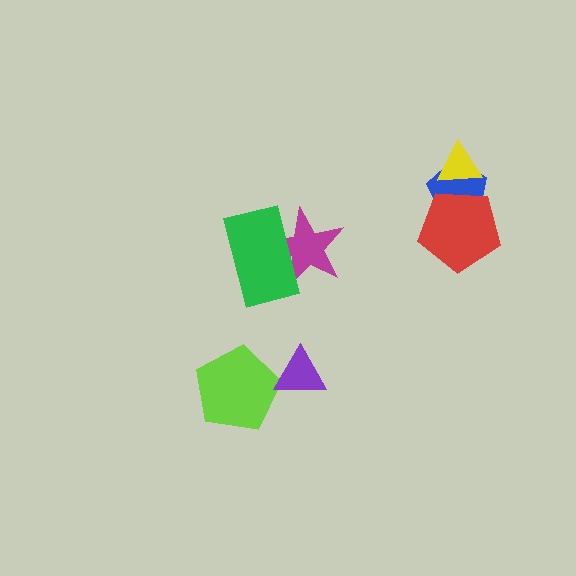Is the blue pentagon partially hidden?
Yes, it is partially covered by another shape.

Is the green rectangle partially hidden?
No, no other shape covers it.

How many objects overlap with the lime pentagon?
1 object overlaps with the lime pentagon.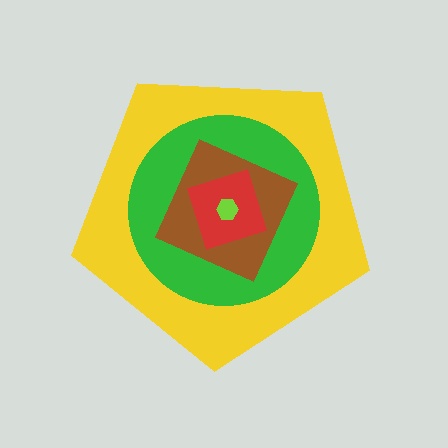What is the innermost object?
The lime hexagon.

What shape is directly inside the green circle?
The brown square.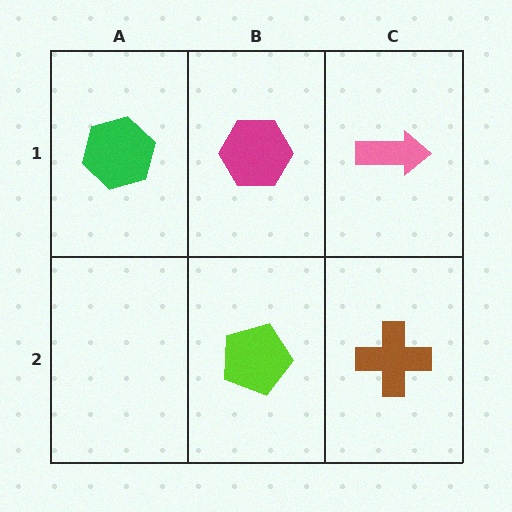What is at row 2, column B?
A lime pentagon.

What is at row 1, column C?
A pink arrow.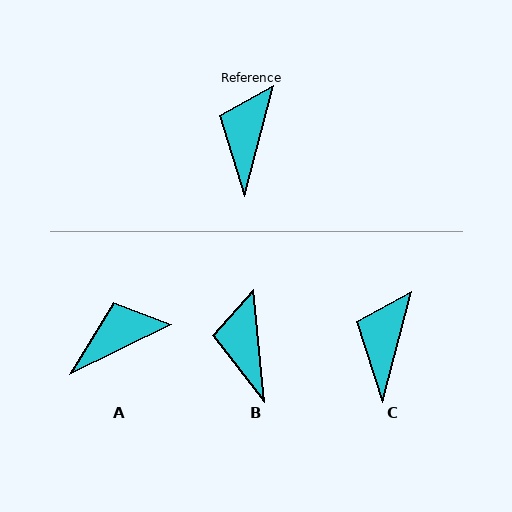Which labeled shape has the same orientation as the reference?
C.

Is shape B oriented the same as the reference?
No, it is off by about 20 degrees.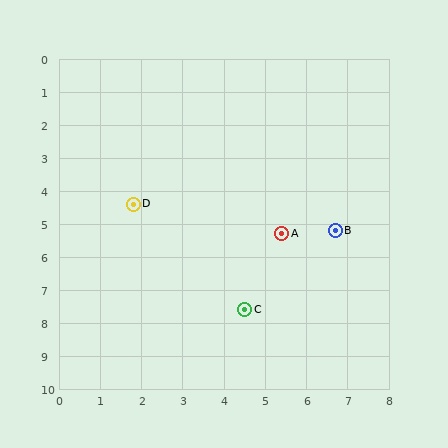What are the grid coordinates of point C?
Point C is at approximately (4.5, 7.6).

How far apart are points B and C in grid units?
Points B and C are about 3.3 grid units apart.